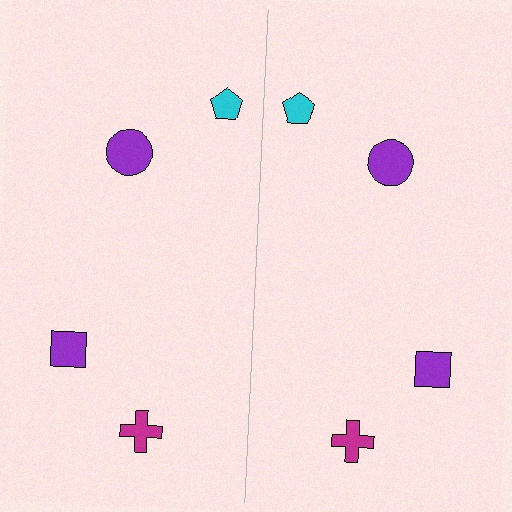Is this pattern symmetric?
Yes, this pattern has bilateral (reflection) symmetry.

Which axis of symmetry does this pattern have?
The pattern has a vertical axis of symmetry running through the center of the image.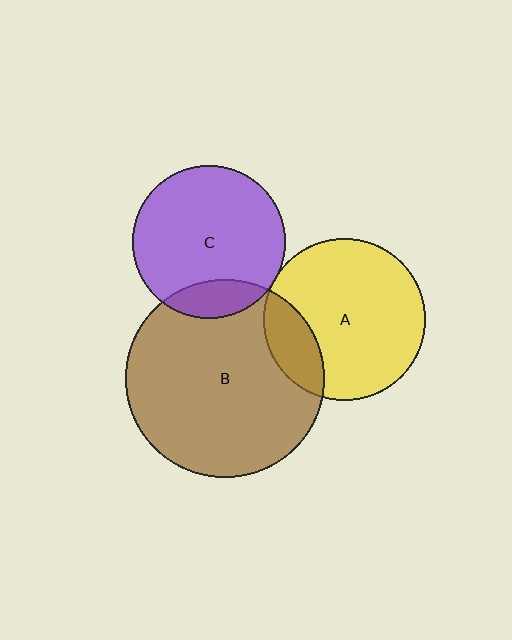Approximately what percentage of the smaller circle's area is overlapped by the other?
Approximately 5%.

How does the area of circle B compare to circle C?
Approximately 1.7 times.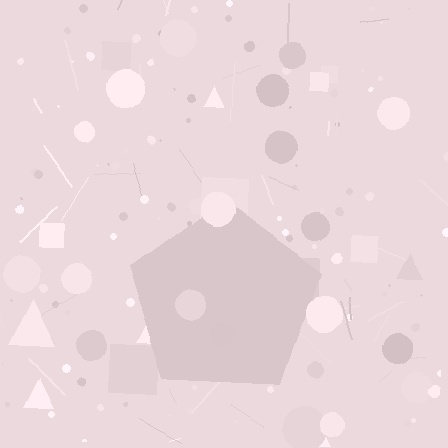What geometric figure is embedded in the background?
A pentagon is embedded in the background.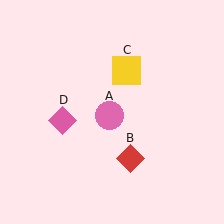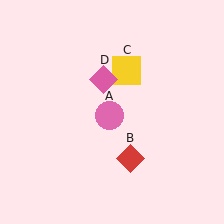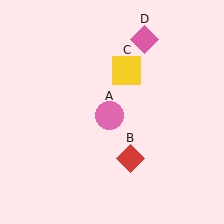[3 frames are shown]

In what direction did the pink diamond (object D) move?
The pink diamond (object D) moved up and to the right.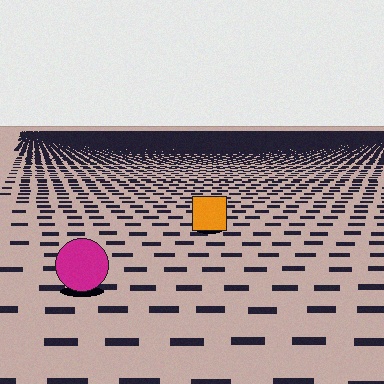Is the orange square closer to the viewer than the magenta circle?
No. The magenta circle is closer — you can tell from the texture gradient: the ground texture is coarser near it.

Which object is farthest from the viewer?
The orange square is farthest from the viewer. It appears smaller and the ground texture around it is denser.